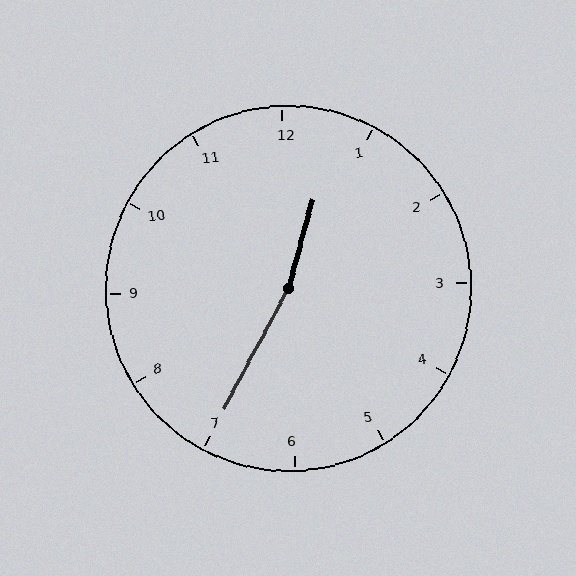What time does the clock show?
12:35.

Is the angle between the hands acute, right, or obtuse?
It is obtuse.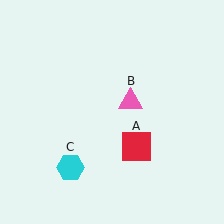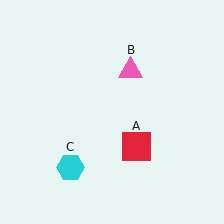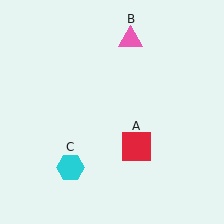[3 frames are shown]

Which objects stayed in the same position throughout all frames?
Red square (object A) and cyan hexagon (object C) remained stationary.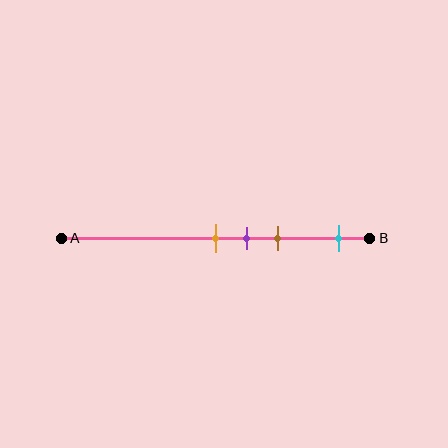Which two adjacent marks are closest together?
The orange and purple marks are the closest adjacent pair.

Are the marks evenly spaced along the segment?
No, the marks are not evenly spaced.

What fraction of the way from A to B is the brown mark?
The brown mark is approximately 70% (0.7) of the way from A to B.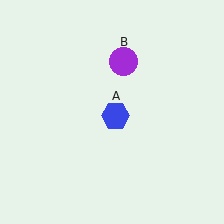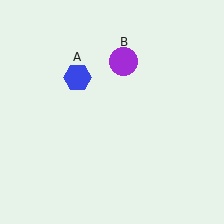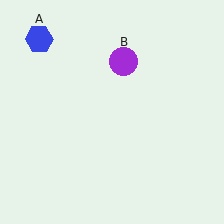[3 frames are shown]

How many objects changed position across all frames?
1 object changed position: blue hexagon (object A).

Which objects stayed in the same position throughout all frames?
Purple circle (object B) remained stationary.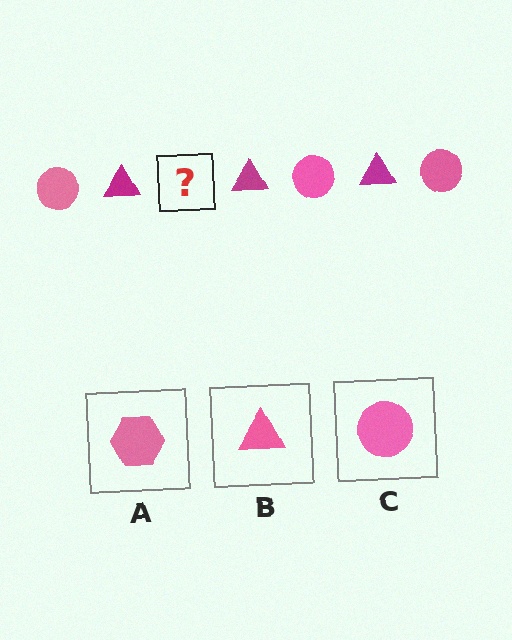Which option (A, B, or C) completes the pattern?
C.